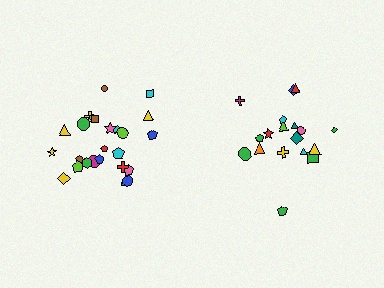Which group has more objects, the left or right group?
The left group.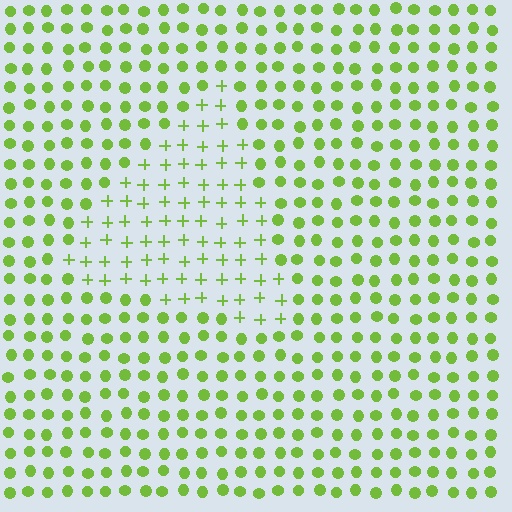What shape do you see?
I see a triangle.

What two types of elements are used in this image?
The image uses plus signs inside the triangle region and circles outside it.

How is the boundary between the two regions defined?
The boundary is defined by a change in element shape: plus signs inside vs. circles outside. All elements share the same color and spacing.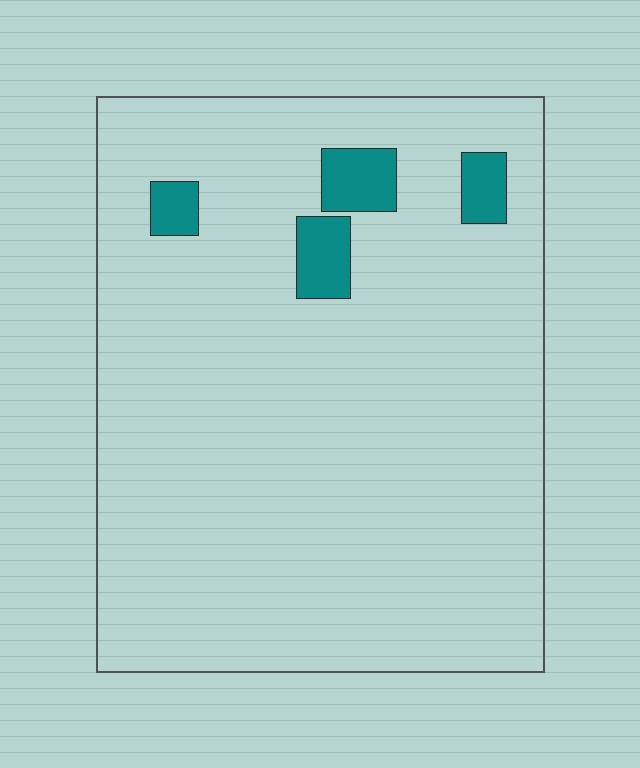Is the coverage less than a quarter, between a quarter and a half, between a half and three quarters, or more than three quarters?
Less than a quarter.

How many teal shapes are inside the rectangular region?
4.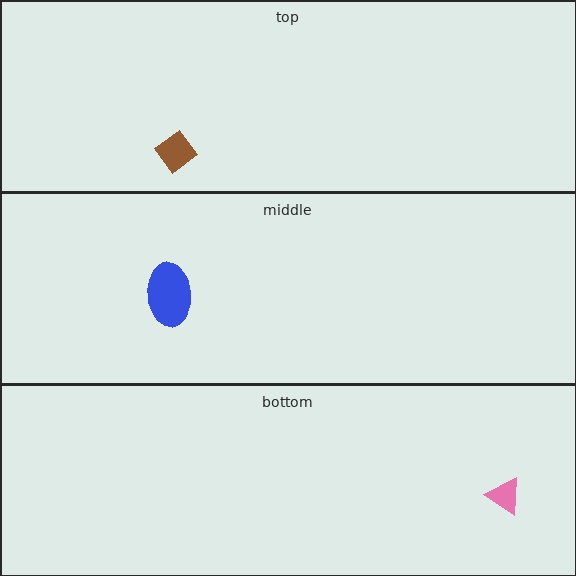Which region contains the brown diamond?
The top region.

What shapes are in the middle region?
The blue ellipse.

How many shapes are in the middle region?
1.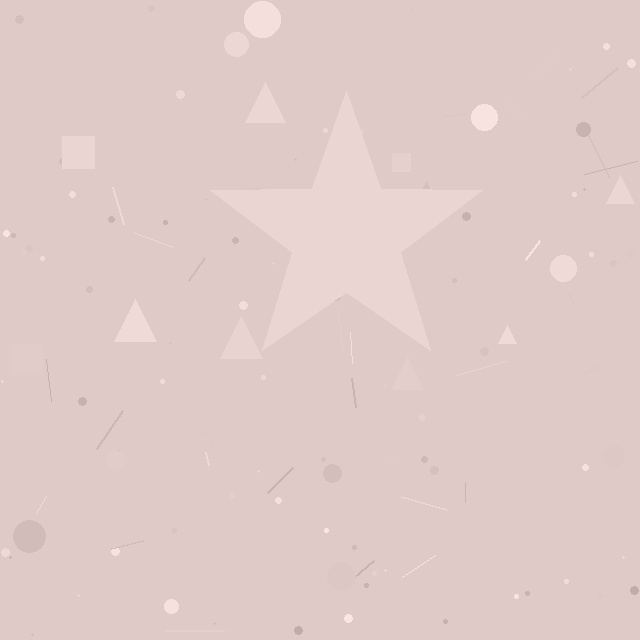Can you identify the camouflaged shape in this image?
The camouflaged shape is a star.